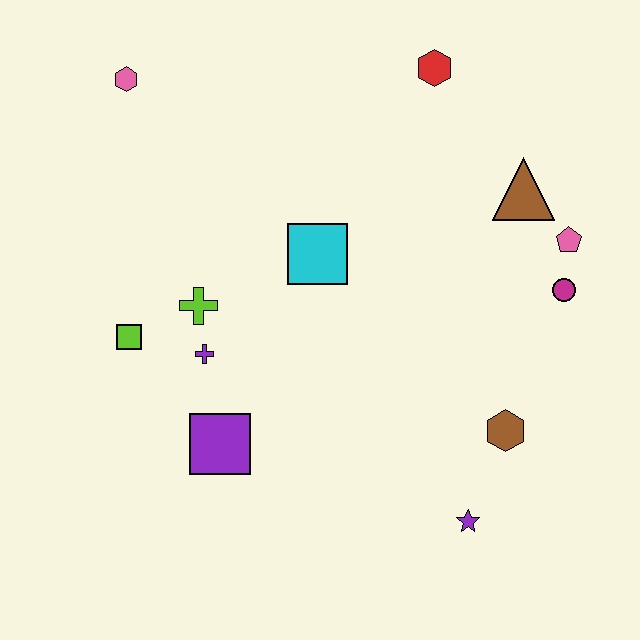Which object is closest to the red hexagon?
The brown triangle is closest to the red hexagon.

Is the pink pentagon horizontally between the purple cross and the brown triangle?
No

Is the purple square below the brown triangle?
Yes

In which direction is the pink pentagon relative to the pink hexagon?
The pink pentagon is to the right of the pink hexagon.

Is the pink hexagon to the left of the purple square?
Yes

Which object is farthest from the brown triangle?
The lime square is farthest from the brown triangle.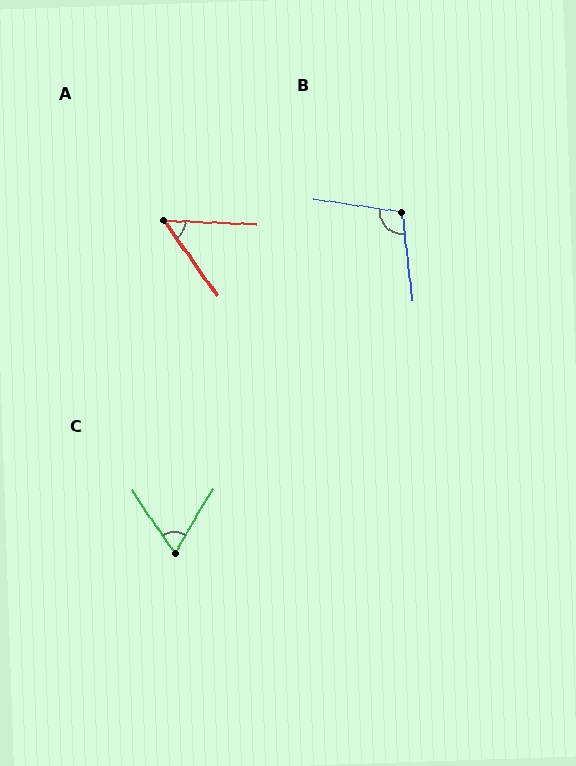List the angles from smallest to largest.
A (52°), C (65°), B (106°).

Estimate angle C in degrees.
Approximately 65 degrees.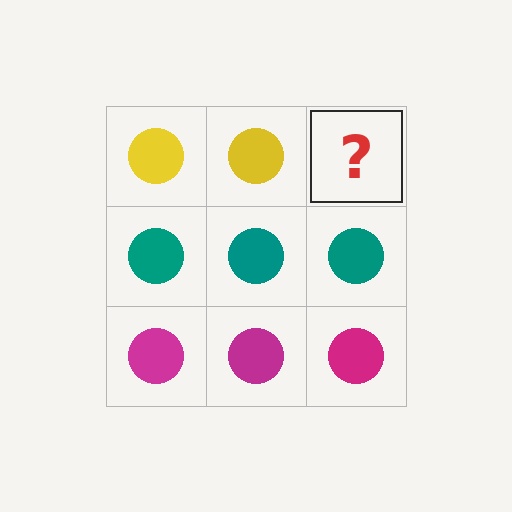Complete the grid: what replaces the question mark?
The question mark should be replaced with a yellow circle.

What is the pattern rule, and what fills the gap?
The rule is that each row has a consistent color. The gap should be filled with a yellow circle.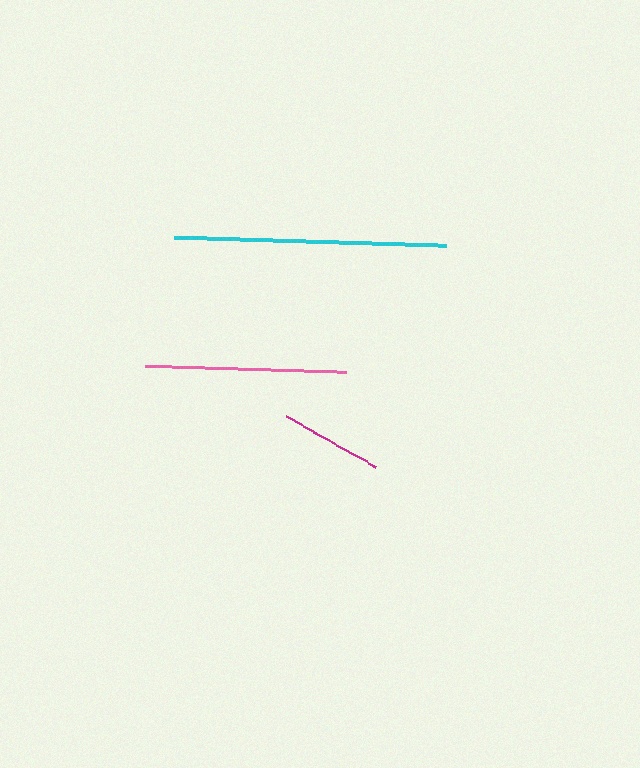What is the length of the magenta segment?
The magenta segment is approximately 102 pixels long.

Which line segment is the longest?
The cyan line is the longest at approximately 272 pixels.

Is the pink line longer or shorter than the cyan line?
The cyan line is longer than the pink line.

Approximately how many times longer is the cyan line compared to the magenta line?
The cyan line is approximately 2.7 times the length of the magenta line.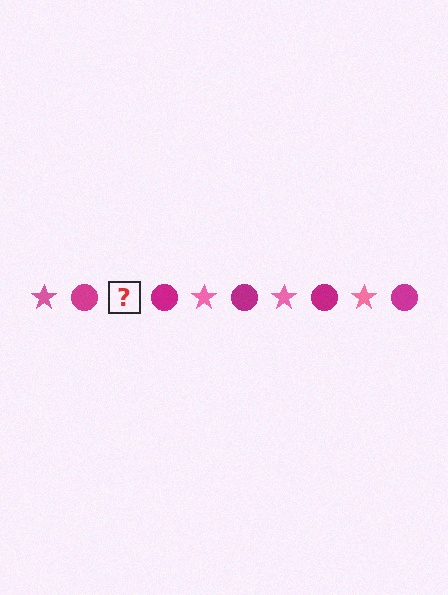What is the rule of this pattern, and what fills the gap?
The rule is that the pattern alternates between pink star and magenta circle. The gap should be filled with a pink star.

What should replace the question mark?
The question mark should be replaced with a pink star.